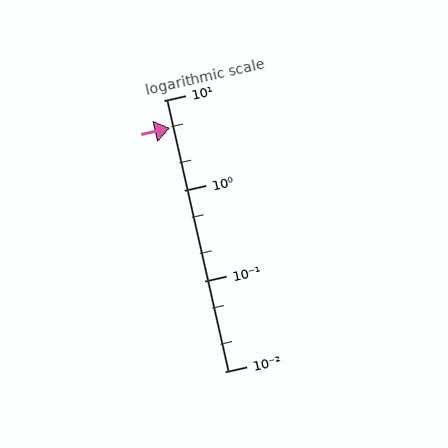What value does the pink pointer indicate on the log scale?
The pointer indicates approximately 4.9.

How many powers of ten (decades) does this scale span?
The scale spans 3 decades, from 0.01 to 10.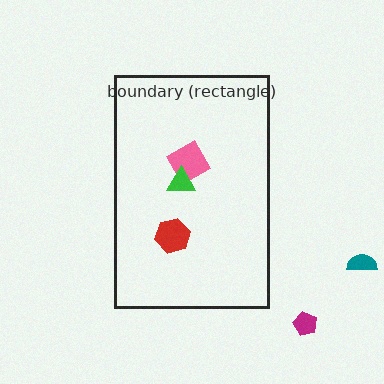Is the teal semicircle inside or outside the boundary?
Outside.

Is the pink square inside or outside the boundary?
Inside.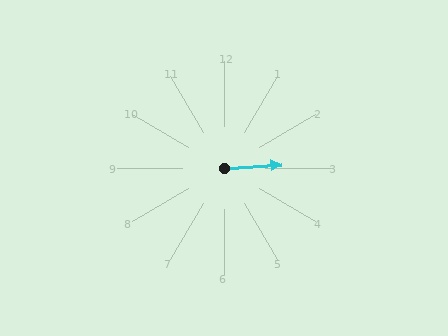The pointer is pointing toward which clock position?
Roughly 3 o'clock.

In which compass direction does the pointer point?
East.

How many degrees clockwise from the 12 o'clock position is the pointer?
Approximately 87 degrees.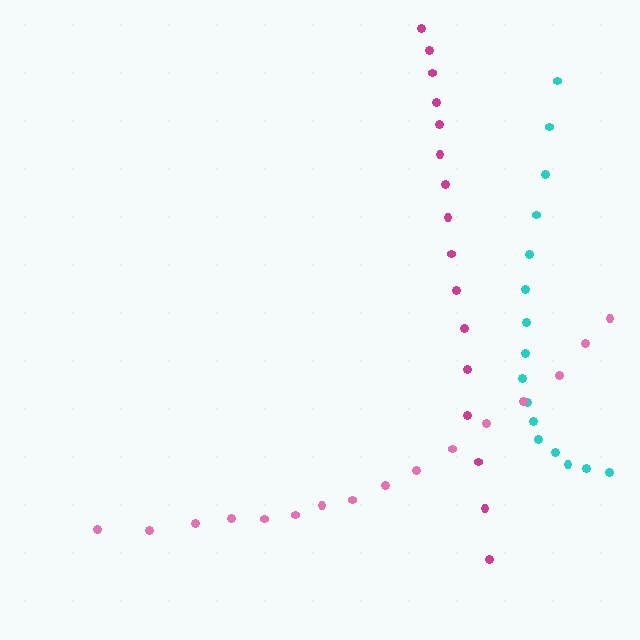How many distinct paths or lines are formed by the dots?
There are 3 distinct paths.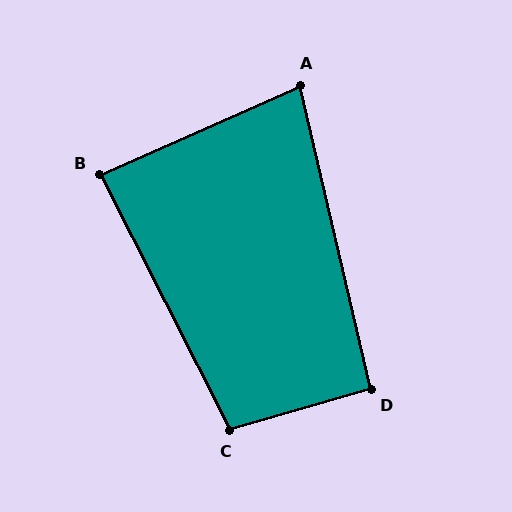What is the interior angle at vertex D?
Approximately 93 degrees (approximately right).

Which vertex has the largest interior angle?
C, at approximately 101 degrees.